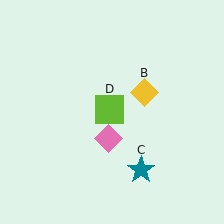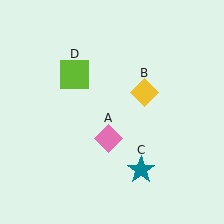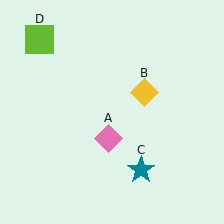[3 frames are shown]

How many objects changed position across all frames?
1 object changed position: lime square (object D).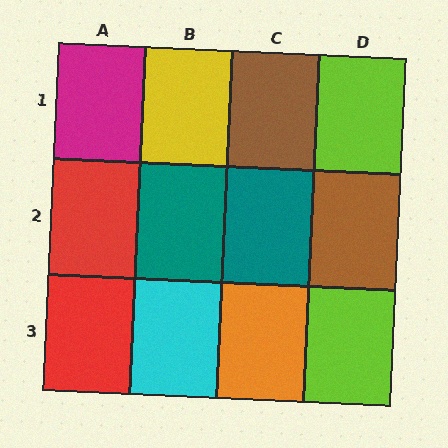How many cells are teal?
2 cells are teal.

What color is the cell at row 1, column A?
Magenta.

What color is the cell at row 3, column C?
Orange.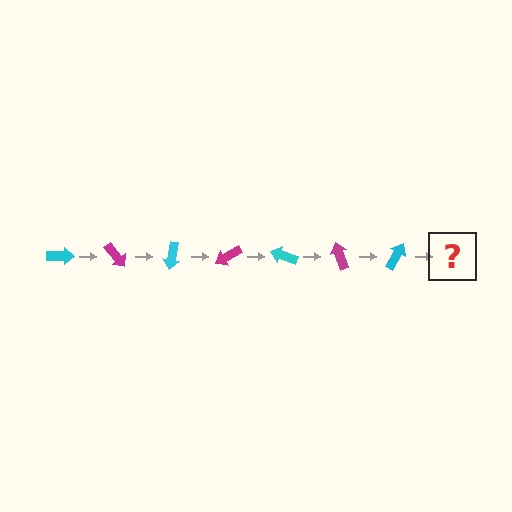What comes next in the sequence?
The next element should be a magenta arrow, rotated 350 degrees from the start.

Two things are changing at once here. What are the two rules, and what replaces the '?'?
The two rules are that it rotates 50 degrees each step and the color cycles through cyan and magenta. The '?' should be a magenta arrow, rotated 350 degrees from the start.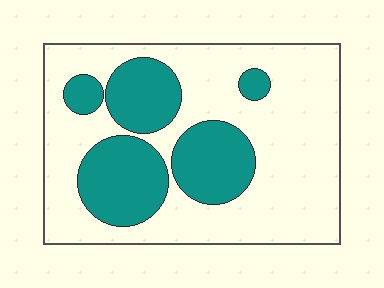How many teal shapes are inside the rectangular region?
5.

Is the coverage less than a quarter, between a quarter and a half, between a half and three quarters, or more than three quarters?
Between a quarter and a half.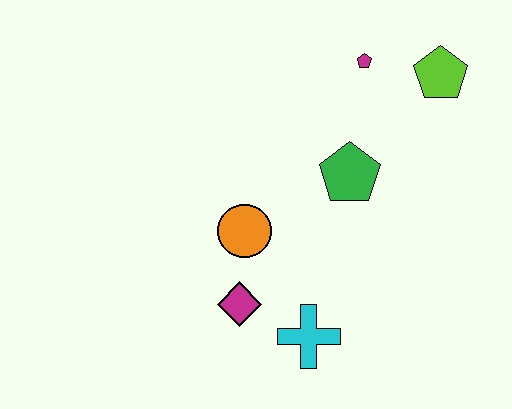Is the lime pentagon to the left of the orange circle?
No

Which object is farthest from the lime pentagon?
The magenta diamond is farthest from the lime pentagon.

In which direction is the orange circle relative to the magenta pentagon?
The orange circle is below the magenta pentagon.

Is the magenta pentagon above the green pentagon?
Yes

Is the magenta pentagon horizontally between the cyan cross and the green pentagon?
No